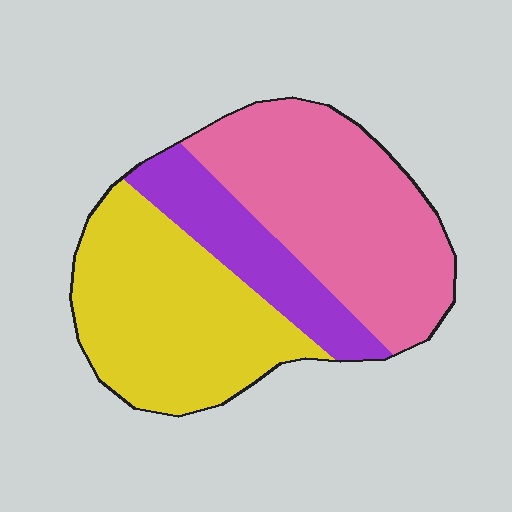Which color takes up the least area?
Purple, at roughly 20%.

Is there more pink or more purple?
Pink.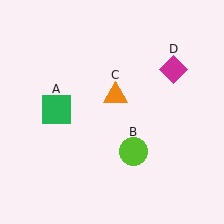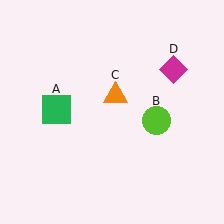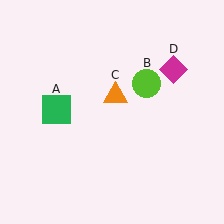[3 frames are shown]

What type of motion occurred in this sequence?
The lime circle (object B) rotated counterclockwise around the center of the scene.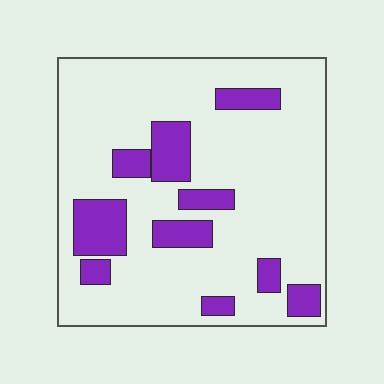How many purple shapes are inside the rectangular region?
10.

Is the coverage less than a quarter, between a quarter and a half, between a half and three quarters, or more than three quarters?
Less than a quarter.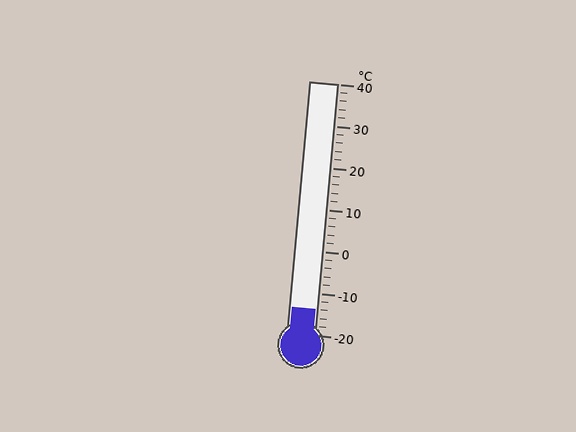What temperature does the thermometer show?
The thermometer shows approximately -14°C.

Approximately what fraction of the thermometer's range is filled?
The thermometer is filled to approximately 10% of its range.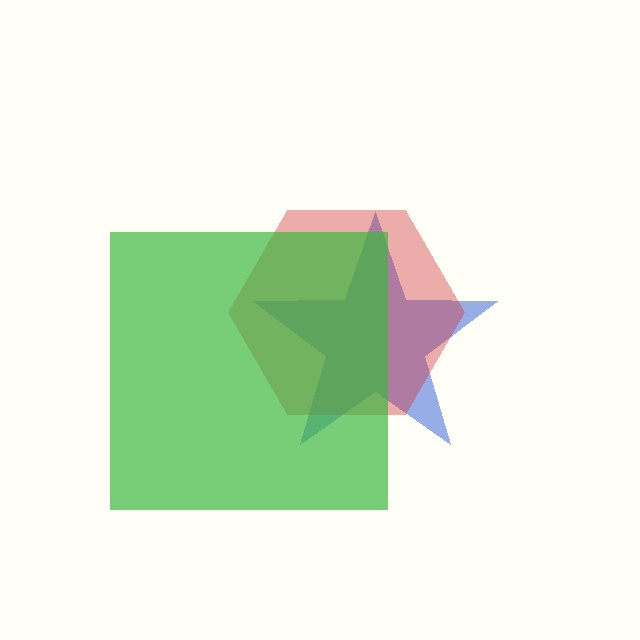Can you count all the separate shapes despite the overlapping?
Yes, there are 3 separate shapes.